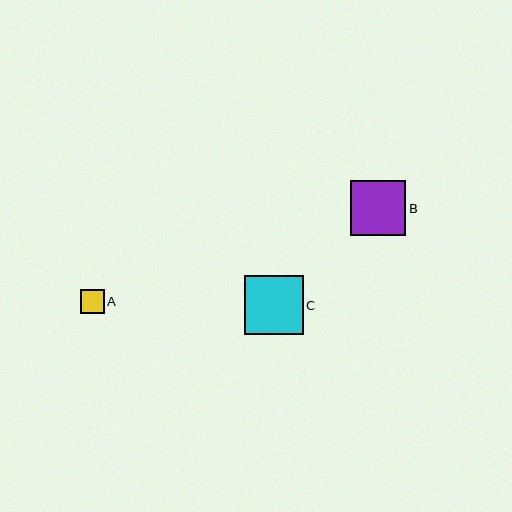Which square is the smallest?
Square A is the smallest with a size of approximately 24 pixels.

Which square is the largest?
Square C is the largest with a size of approximately 59 pixels.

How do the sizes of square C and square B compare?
Square C and square B are approximately the same size.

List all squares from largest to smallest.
From largest to smallest: C, B, A.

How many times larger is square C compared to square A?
Square C is approximately 2.4 times the size of square A.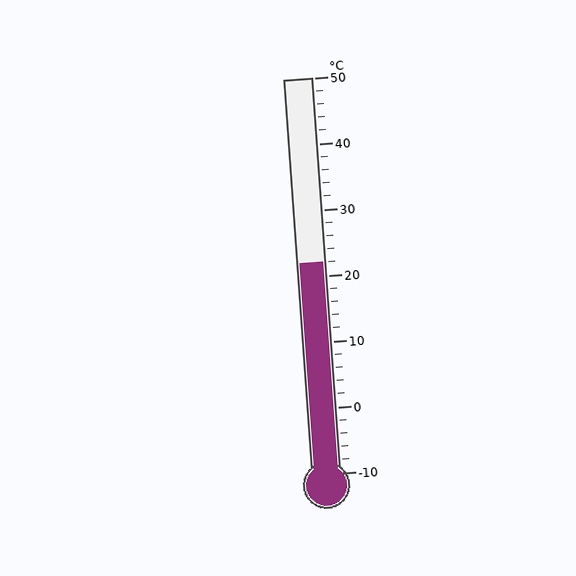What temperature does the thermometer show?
The thermometer shows approximately 22°C.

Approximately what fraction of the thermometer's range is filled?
The thermometer is filled to approximately 55% of its range.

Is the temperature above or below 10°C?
The temperature is above 10°C.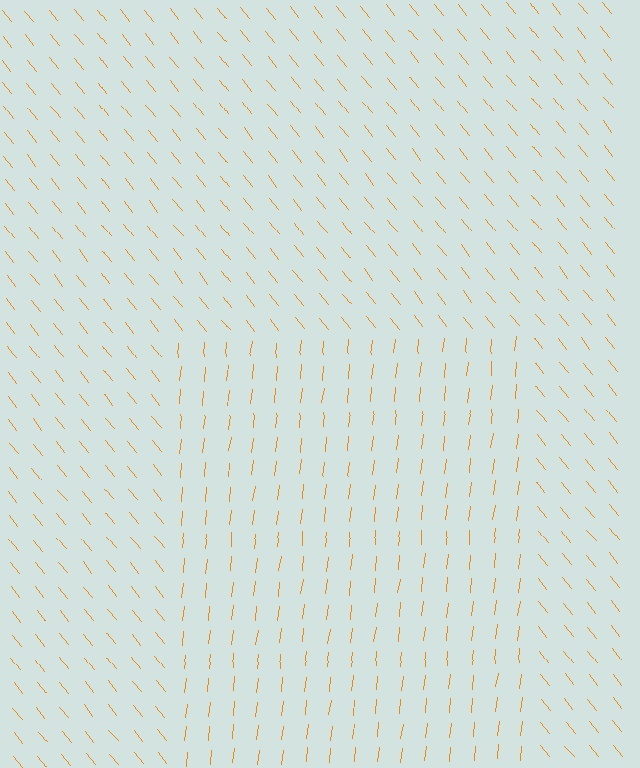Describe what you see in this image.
The image is filled with small orange line segments. A rectangle region in the image has lines oriented differently from the surrounding lines, creating a visible texture boundary.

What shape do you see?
I see a rectangle.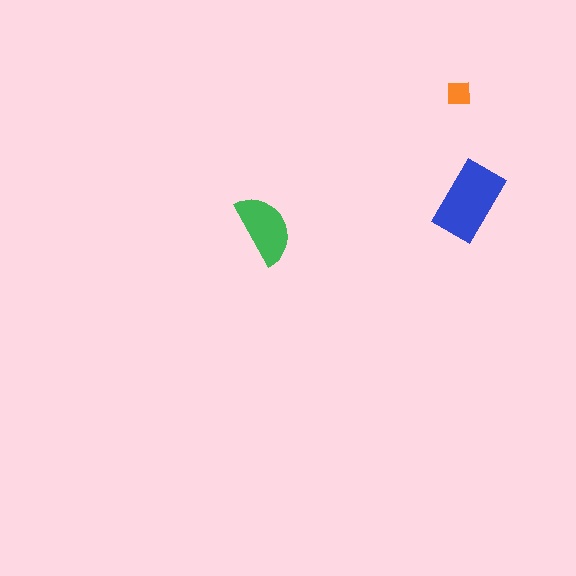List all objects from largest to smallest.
The blue rectangle, the green semicircle, the orange square.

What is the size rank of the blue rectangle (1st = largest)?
1st.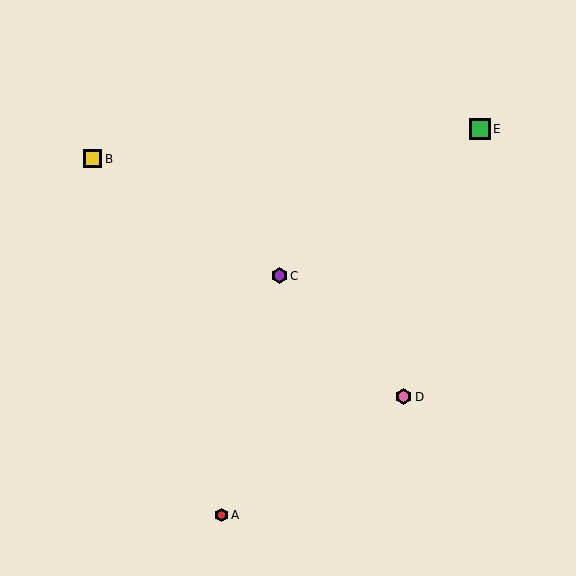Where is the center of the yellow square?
The center of the yellow square is at (93, 159).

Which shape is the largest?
The green square (labeled E) is the largest.